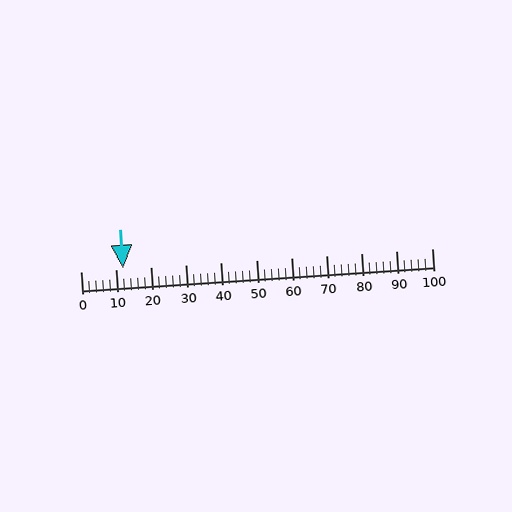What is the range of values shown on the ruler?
The ruler shows values from 0 to 100.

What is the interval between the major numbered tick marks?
The major tick marks are spaced 10 units apart.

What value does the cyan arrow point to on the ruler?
The cyan arrow points to approximately 12.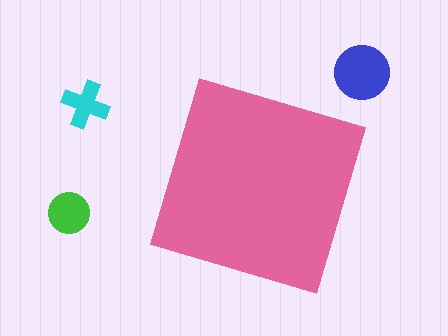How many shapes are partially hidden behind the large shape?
0 shapes are partially hidden.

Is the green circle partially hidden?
No, the green circle is fully visible.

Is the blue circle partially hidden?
No, the blue circle is fully visible.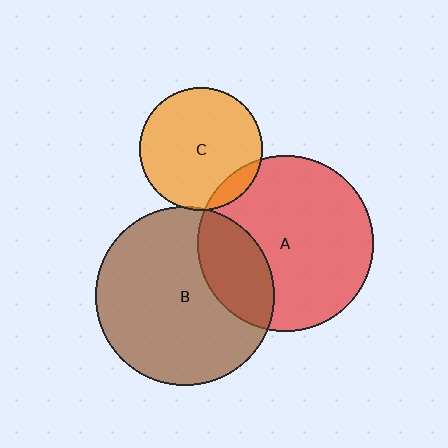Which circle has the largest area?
Circle B (brown).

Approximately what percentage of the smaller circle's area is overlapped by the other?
Approximately 10%.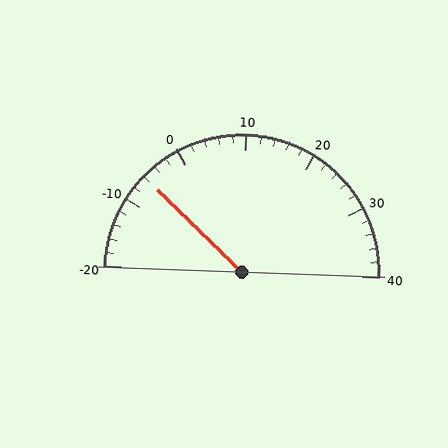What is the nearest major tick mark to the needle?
The nearest major tick mark is -10.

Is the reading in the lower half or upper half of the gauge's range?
The reading is in the lower half of the range (-20 to 40).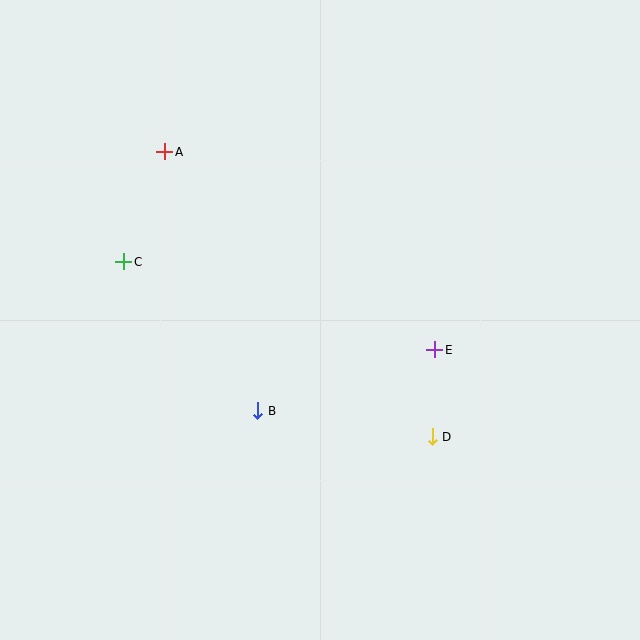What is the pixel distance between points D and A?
The distance between D and A is 391 pixels.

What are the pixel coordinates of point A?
Point A is at (165, 152).